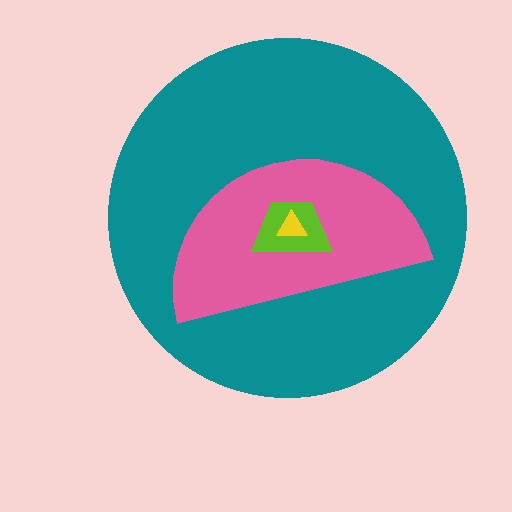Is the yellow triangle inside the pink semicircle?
Yes.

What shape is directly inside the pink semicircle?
The lime trapezoid.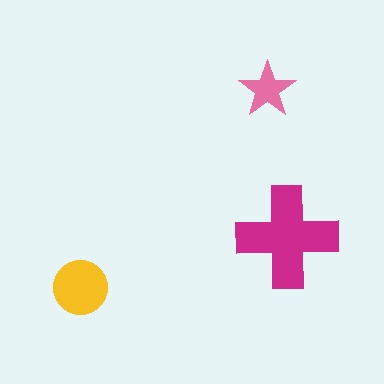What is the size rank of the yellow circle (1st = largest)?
2nd.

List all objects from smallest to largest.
The pink star, the yellow circle, the magenta cross.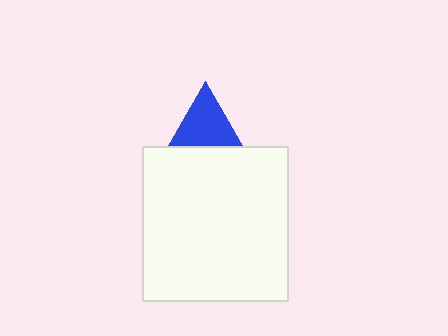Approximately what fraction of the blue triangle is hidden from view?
Roughly 47% of the blue triangle is hidden behind the white rectangle.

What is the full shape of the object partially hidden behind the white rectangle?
The partially hidden object is a blue triangle.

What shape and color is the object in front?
The object in front is a white rectangle.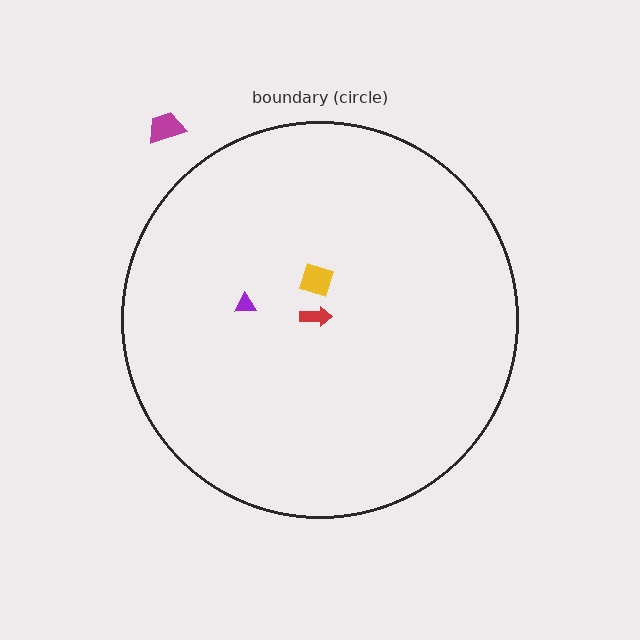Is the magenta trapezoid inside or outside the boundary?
Outside.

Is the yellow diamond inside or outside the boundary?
Inside.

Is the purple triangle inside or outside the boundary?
Inside.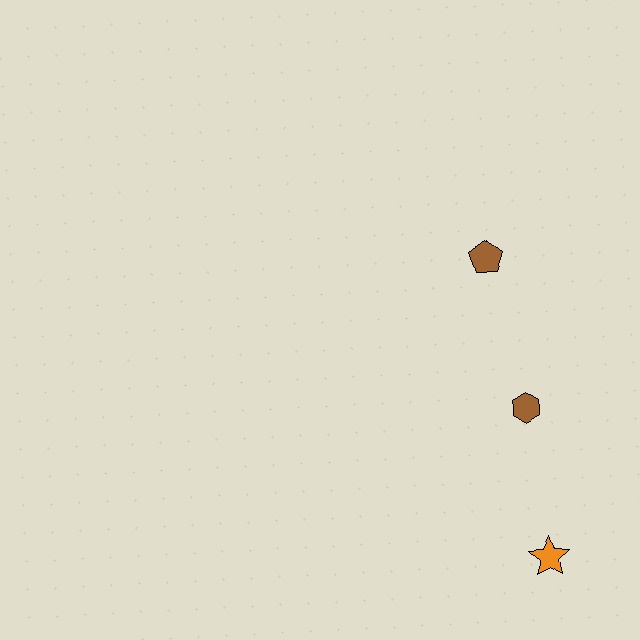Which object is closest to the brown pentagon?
The brown hexagon is closest to the brown pentagon.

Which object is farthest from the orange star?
The brown pentagon is farthest from the orange star.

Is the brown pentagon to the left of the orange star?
Yes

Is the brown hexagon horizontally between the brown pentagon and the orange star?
Yes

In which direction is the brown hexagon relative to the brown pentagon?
The brown hexagon is below the brown pentagon.